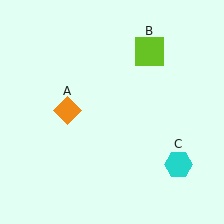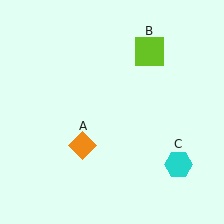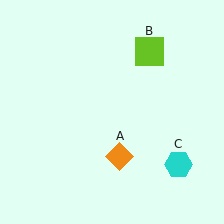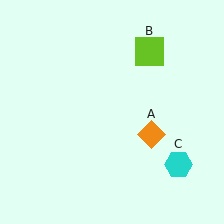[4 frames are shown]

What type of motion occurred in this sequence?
The orange diamond (object A) rotated counterclockwise around the center of the scene.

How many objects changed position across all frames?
1 object changed position: orange diamond (object A).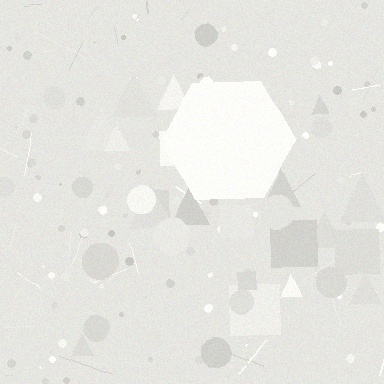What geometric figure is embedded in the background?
A hexagon is embedded in the background.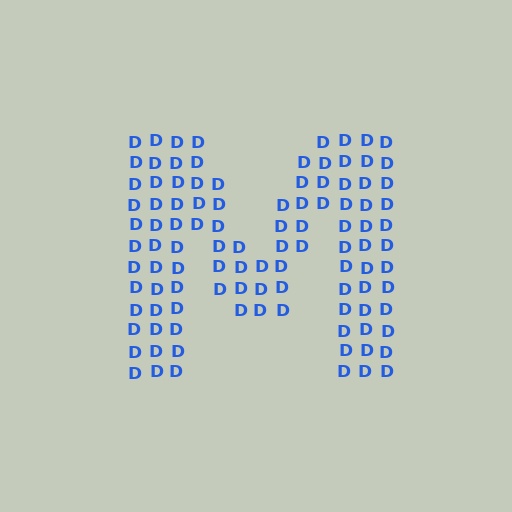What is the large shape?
The large shape is the letter M.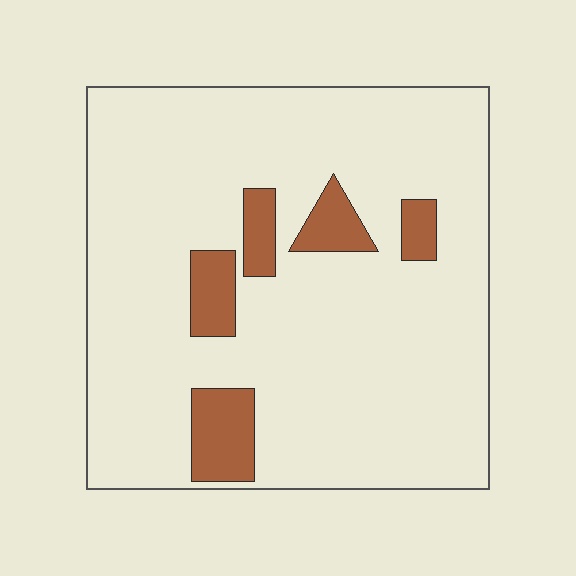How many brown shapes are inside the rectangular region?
5.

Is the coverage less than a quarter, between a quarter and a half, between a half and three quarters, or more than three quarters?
Less than a quarter.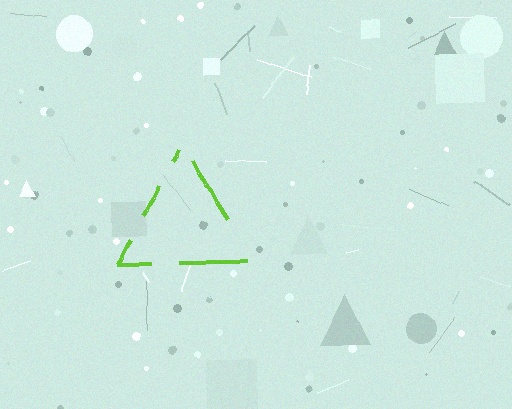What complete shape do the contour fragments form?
The contour fragments form a triangle.